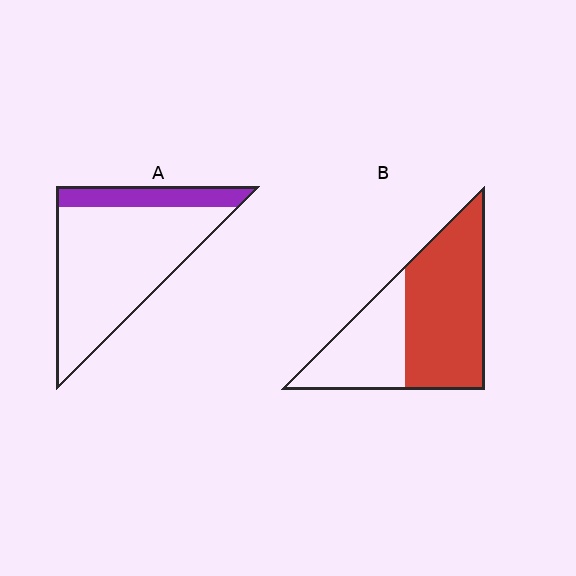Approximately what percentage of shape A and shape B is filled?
A is approximately 20% and B is approximately 65%.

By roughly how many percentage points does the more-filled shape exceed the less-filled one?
By roughly 45 percentage points (B over A).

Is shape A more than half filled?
No.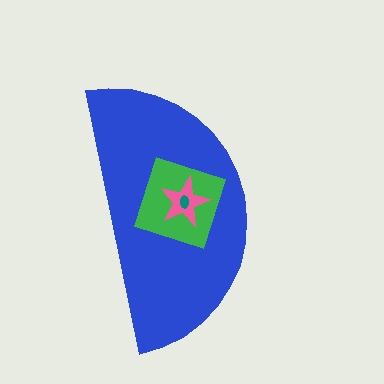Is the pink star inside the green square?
Yes.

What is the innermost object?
The teal ellipse.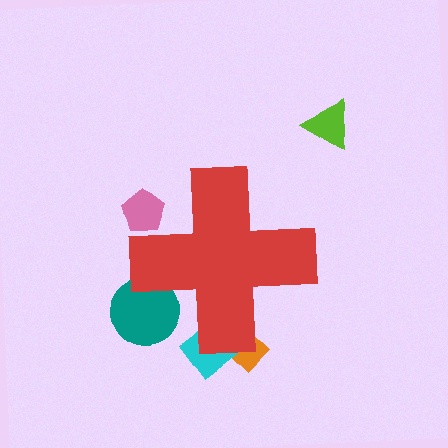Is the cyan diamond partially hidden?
Yes, the cyan diamond is partially hidden behind the red cross.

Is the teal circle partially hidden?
Yes, the teal circle is partially hidden behind the red cross.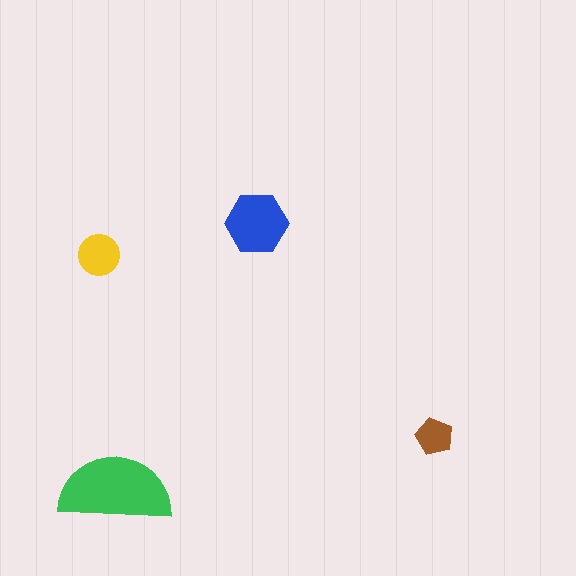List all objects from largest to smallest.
The green semicircle, the blue hexagon, the yellow circle, the brown pentagon.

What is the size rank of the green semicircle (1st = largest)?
1st.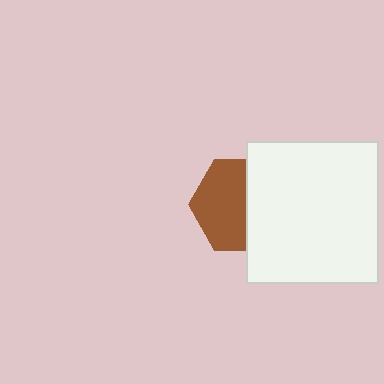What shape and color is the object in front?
The object in front is a white rectangle.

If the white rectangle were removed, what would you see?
You would see the complete brown hexagon.